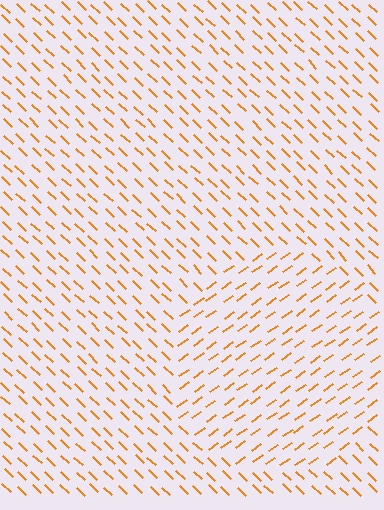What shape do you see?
I see a circle.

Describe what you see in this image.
The image is filled with small orange line segments. A circle region in the image has lines oriented differently from the surrounding lines, creating a visible texture boundary.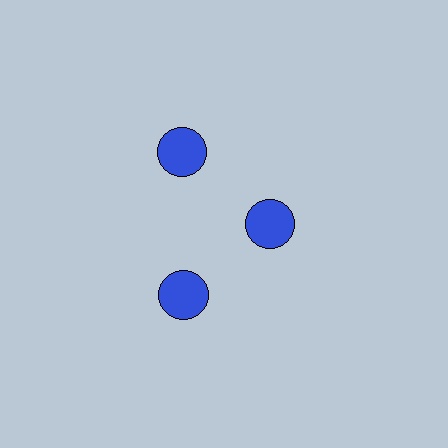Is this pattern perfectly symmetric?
No. The 3 blue circles are arranged in a ring, but one element near the 3 o'clock position is pulled inward toward the center, breaking the 3-fold rotational symmetry.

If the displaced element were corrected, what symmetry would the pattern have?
It would have 3-fold rotational symmetry — the pattern would map onto itself every 120 degrees.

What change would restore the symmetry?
The symmetry would be restored by moving it outward, back onto the ring so that all 3 circles sit at equal angles and equal distance from the center.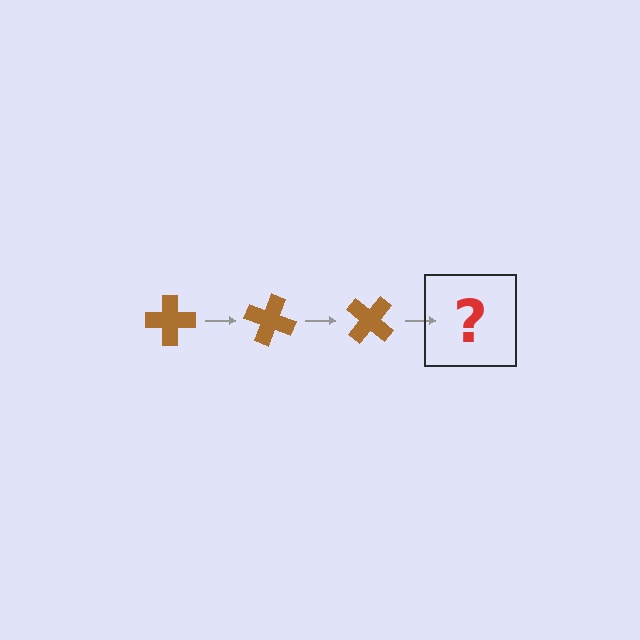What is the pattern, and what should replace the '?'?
The pattern is that the cross rotates 20 degrees each step. The '?' should be a brown cross rotated 60 degrees.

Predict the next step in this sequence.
The next step is a brown cross rotated 60 degrees.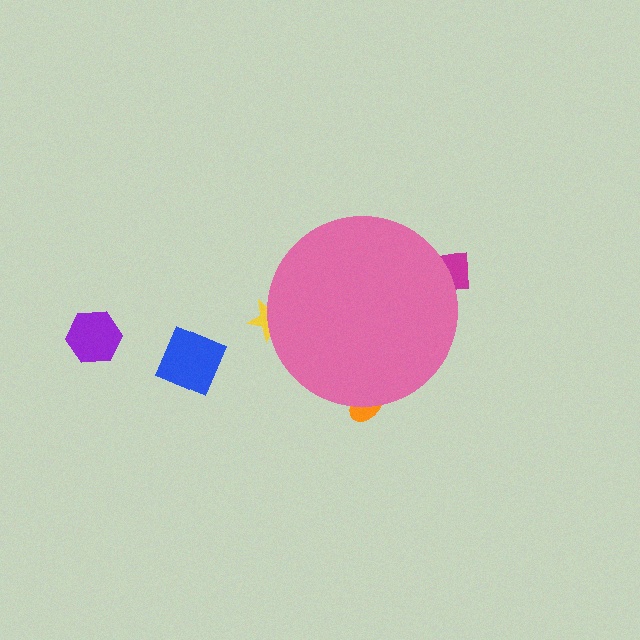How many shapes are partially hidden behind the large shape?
3 shapes are partially hidden.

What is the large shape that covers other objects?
A pink circle.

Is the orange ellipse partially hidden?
Yes, the orange ellipse is partially hidden behind the pink circle.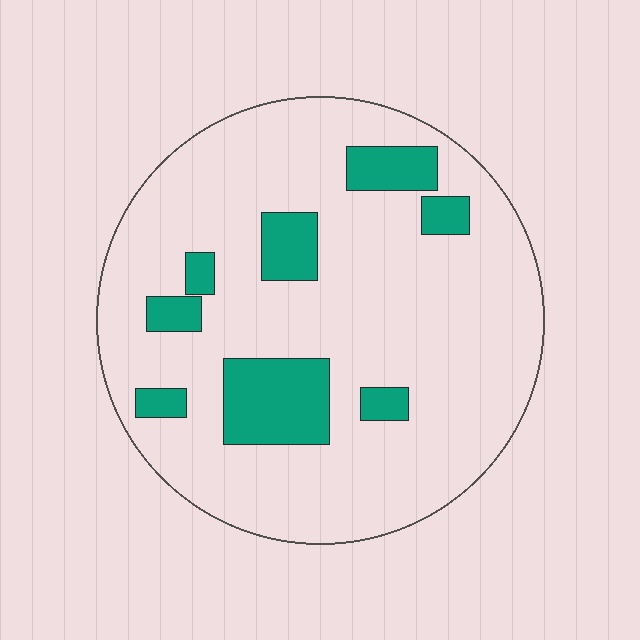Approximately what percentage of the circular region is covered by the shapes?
Approximately 15%.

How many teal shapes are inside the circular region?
8.